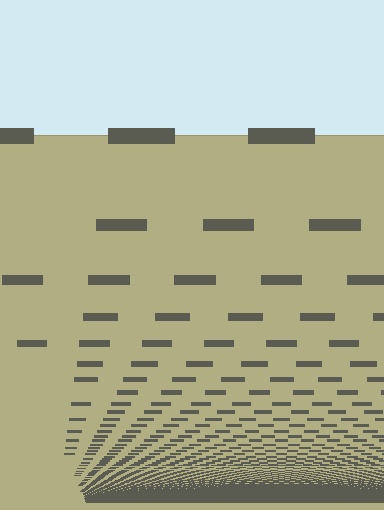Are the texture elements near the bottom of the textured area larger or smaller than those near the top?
Smaller. The gradient is inverted — elements near the bottom are smaller and denser.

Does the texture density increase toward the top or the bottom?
Density increases toward the bottom.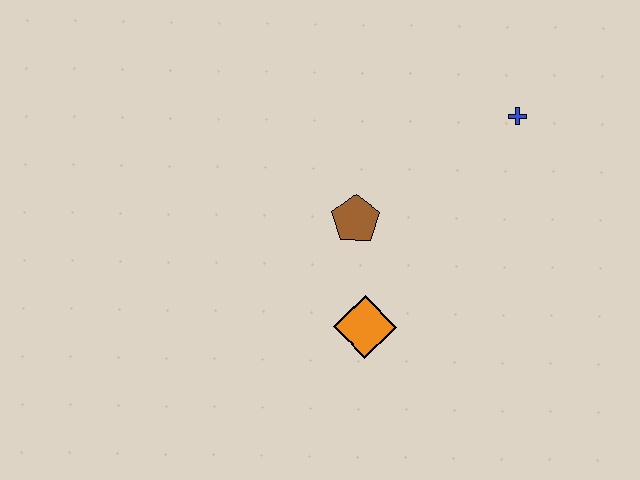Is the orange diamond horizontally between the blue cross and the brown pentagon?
Yes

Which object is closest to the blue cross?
The brown pentagon is closest to the blue cross.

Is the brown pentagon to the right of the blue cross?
No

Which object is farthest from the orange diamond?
The blue cross is farthest from the orange diamond.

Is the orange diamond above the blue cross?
No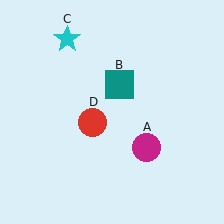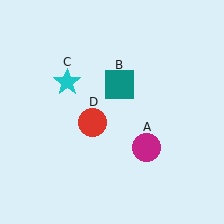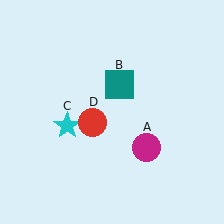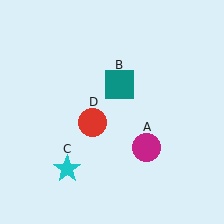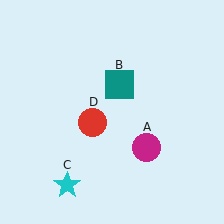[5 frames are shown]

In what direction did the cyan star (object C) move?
The cyan star (object C) moved down.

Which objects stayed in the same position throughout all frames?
Magenta circle (object A) and teal square (object B) and red circle (object D) remained stationary.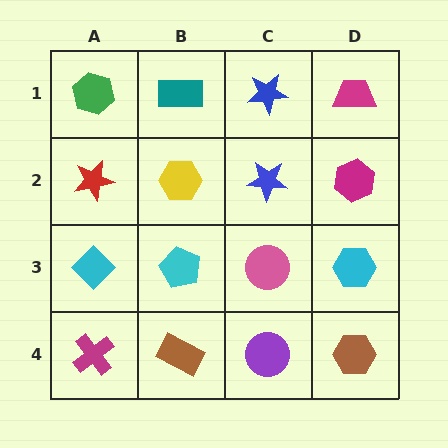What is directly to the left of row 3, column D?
A pink circle.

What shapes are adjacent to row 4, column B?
A cyan pentagon (row 3, column B), a magenta cross (row 4, column A), a purple circle (row 4, column C).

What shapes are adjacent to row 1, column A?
A red star (row 2, column A), a teal rectangle (row 1, column B).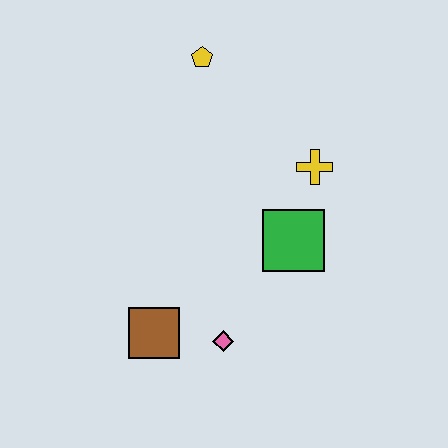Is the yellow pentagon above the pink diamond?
Yes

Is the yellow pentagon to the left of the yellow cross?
Yes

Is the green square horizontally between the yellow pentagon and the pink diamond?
No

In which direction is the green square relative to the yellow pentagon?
The green square is below the yellow pentagon.